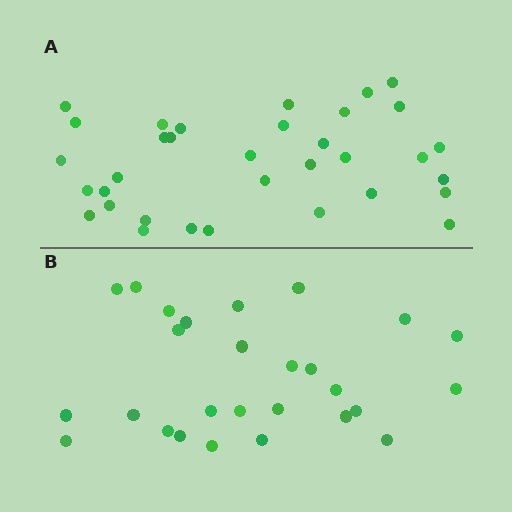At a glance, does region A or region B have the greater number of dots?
Region A (the top region) has more dots.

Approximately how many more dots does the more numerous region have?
Region A has roughly 8 or so more dots than region B.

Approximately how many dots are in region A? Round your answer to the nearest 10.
About 30 dots. (The exact count is 34, which rounds to 30.)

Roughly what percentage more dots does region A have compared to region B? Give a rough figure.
About 25% more.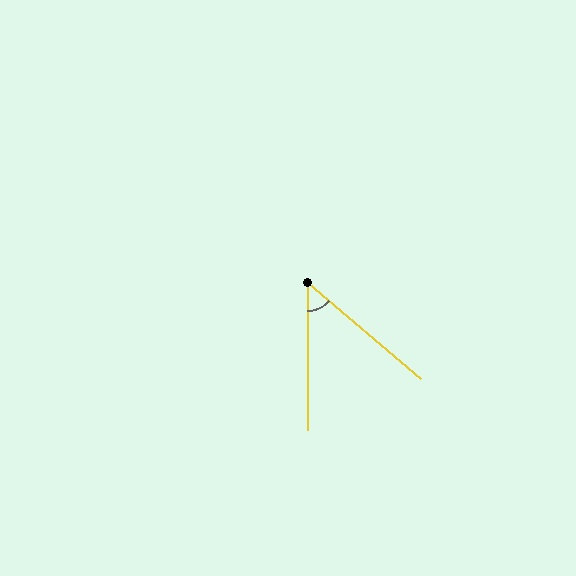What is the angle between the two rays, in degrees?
Approximately 50 degrees.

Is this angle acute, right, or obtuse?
It is acute.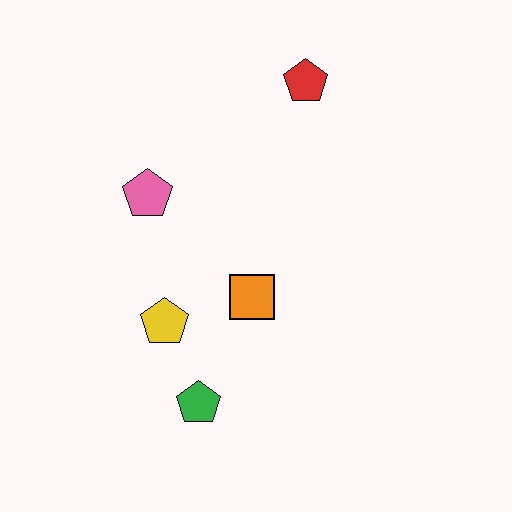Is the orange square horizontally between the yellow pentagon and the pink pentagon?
No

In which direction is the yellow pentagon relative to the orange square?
The yellow pentagon is to the left of the orange square.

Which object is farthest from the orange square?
The red pentagon is farthest from the orange square.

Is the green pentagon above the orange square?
No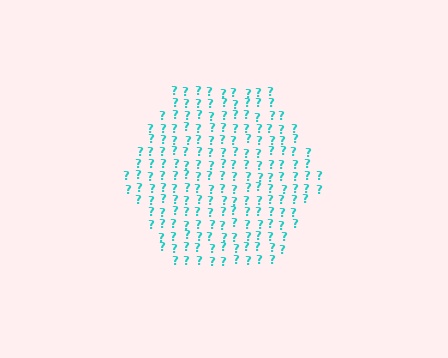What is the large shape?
The large shape is a hexagon.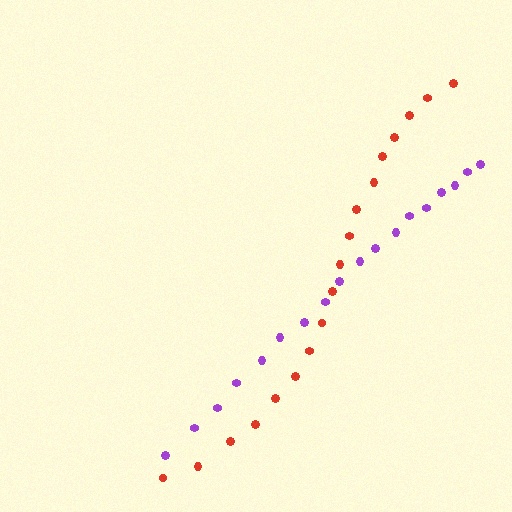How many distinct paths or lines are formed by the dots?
There are 2 distinct paths.